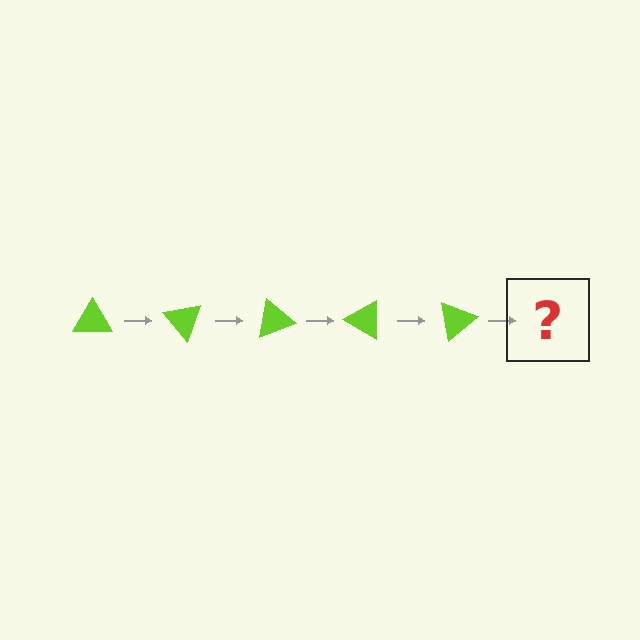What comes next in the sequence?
The next element should be a lime triangle rotated 250 degrees.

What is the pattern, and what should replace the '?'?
The pattern is that the triangle rotates 50 degrees each step. The '?' should be a lime triangle rotated 250 degrees.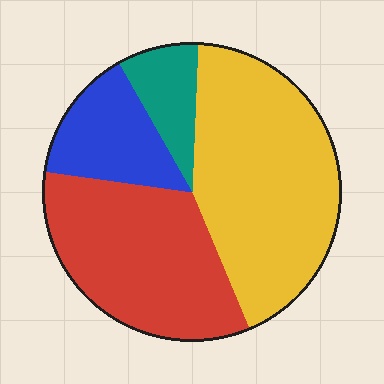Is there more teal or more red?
Red.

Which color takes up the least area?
Teal, at roughly 10%.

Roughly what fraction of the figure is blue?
Blue takes up about one sixth (1/6) of the figure.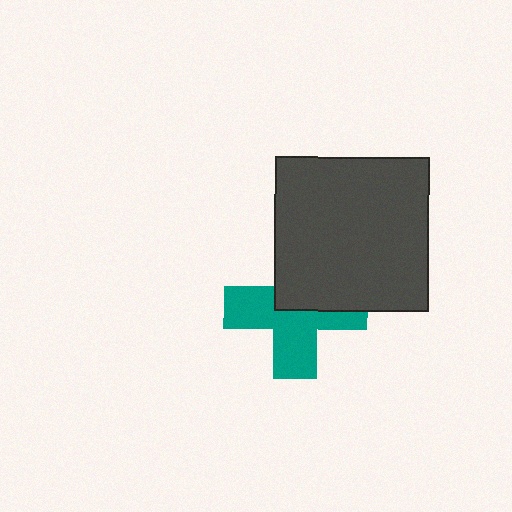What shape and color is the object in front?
The object in front is a dark gray square.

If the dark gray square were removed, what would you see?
You would see the complete teal cross.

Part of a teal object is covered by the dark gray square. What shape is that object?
It is a cross.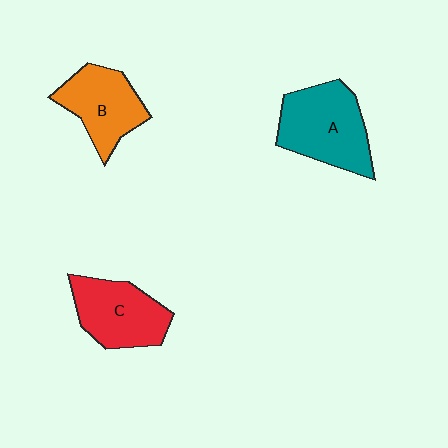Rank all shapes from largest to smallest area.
From largest to smallest: A (teal), C (red), B (orange).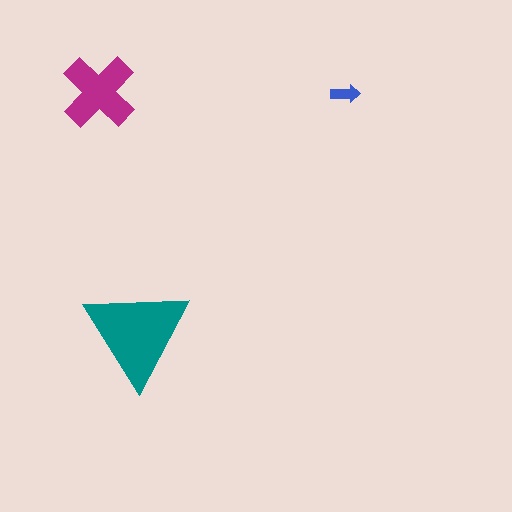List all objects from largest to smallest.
The teal triangle, the magenta cross, the blue arrow.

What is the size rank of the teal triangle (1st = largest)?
1st.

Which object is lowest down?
The teal triangle is bottommost.